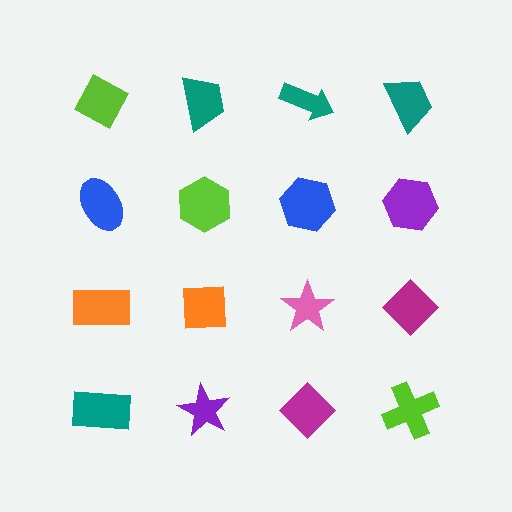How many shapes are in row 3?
4 shapes.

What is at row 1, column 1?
A lime diamond.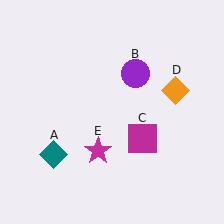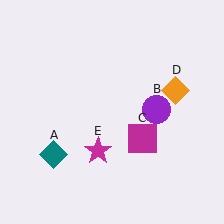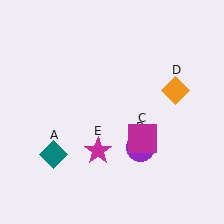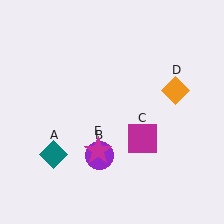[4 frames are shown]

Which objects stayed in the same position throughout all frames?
Teal diamond (object A) and magenta square (object C) and orange diamond (object D) and magenta star (object E) remained stationary.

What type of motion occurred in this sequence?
The purple circle (object B) rotated clockwise around the center of the scene.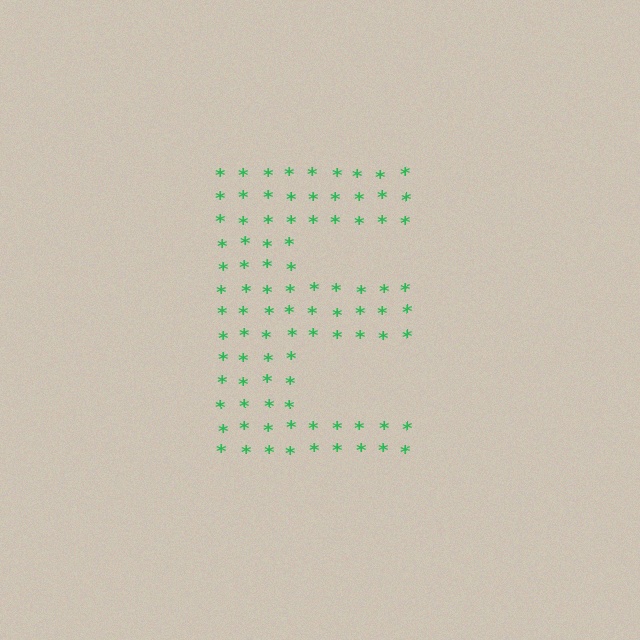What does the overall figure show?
The overall figure shows the letter E.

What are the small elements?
The small elements are asterisks.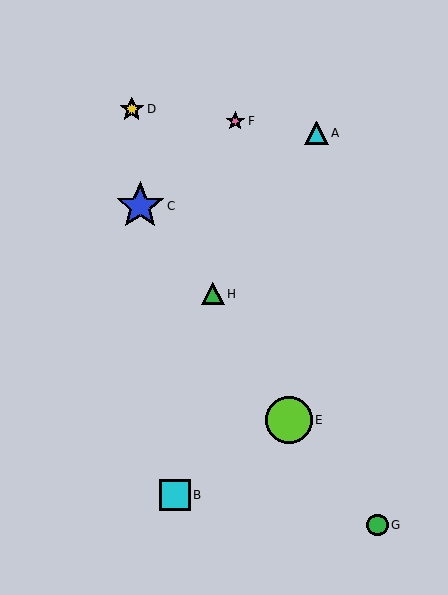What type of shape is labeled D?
Shape D is a yellow star.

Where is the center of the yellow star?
The center of the yellow star is at (132, 109).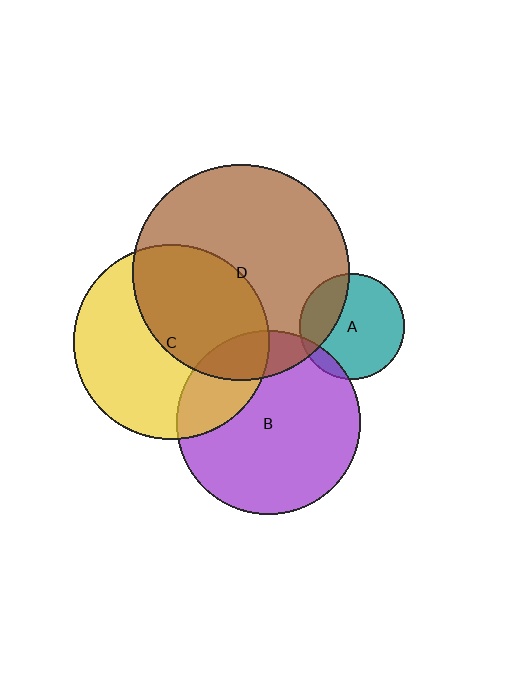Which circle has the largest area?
Circle D (brown).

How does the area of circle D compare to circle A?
Approximately 4.2 times.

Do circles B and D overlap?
Yes.